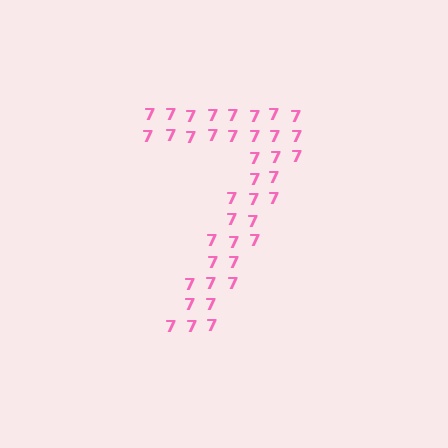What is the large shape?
The large shape is the digit 7.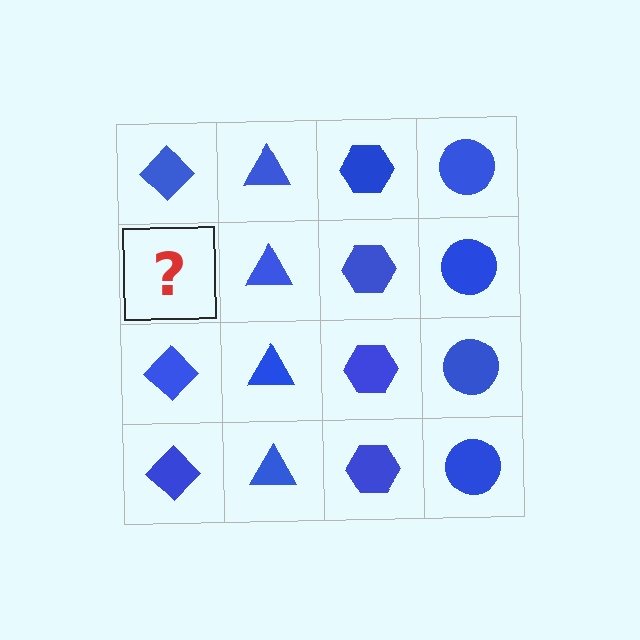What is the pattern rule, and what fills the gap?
The rule is that each column has a consistent shape. The gap should be filled with a blue diamond.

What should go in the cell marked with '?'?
The missing cell should contain a blue diamond.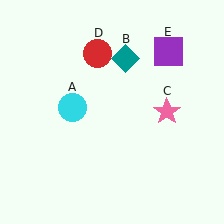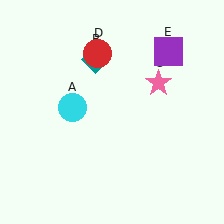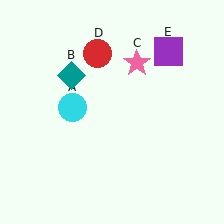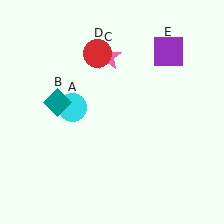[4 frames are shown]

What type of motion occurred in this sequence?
The teal diamond (object B), pink star (object C) rotated counterclockwise around the center of the scene.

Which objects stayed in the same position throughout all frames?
Cyan circle (object A) and red circle (object D) and purple square (object E) remained stationary.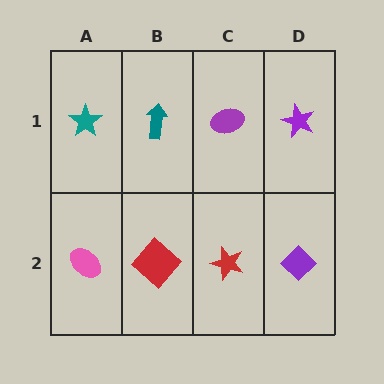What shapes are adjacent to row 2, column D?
A purple star (row 1, column D), a red star (row 2, column C).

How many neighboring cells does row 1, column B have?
3.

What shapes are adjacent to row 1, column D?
A purple diamond (row 2, column D), a purple ellipse (row 1, column C).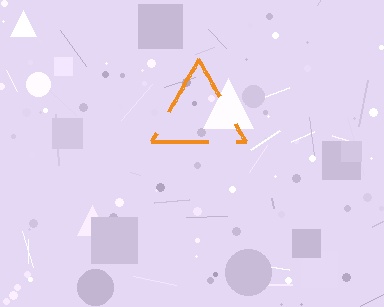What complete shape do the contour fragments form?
The contour fragments form a triangle.